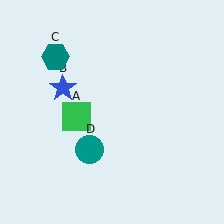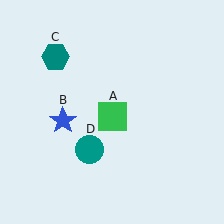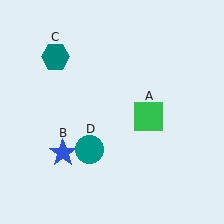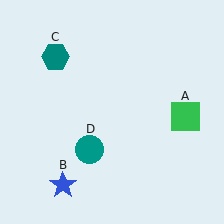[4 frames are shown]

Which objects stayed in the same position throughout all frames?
Teal hexagon (object C) and teal circle (object D) remained stationary.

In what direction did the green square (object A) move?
The green square (object A) moved right.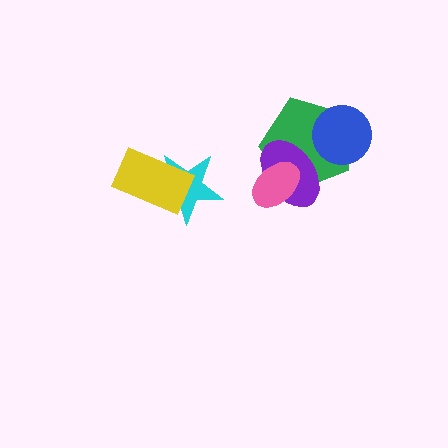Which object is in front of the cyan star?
The yellow rectangle is in front of the cyan star.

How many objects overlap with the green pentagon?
3 objects overlap with the green pentagon.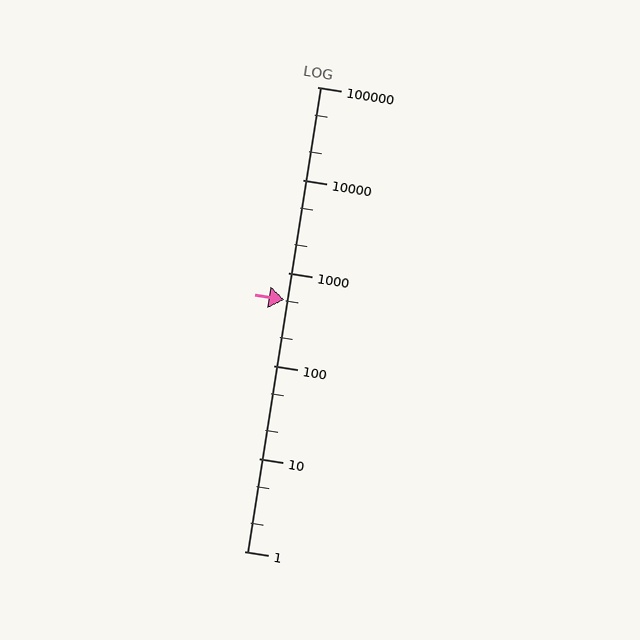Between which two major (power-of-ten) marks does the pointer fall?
The pointer is between 100 and 1000.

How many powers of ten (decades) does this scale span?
The scale spans 5 decades, from 1 to 100000.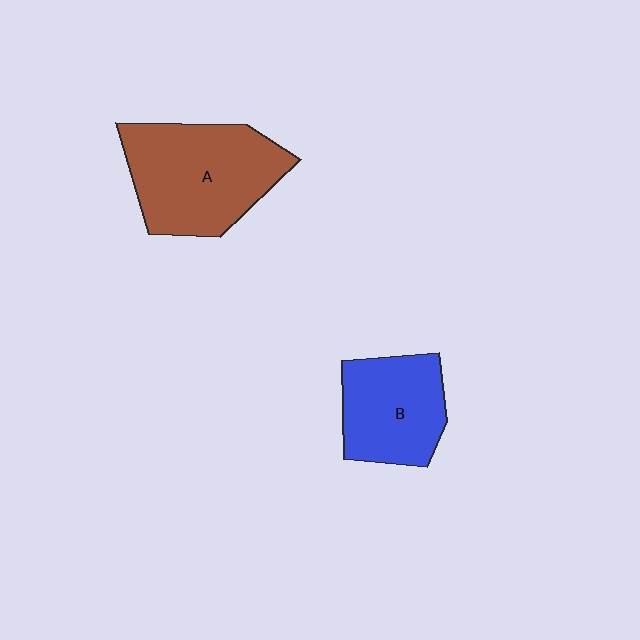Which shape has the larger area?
Shape A (brown).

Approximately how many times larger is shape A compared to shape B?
Approximately 1.4 times.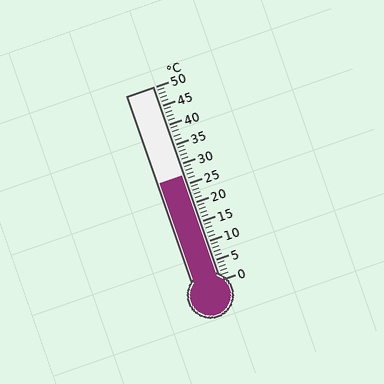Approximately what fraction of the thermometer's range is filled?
The thermometer is filled to approximately 55% of its range.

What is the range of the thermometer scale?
The thermometer scale ranges from 0°C to 50°C.